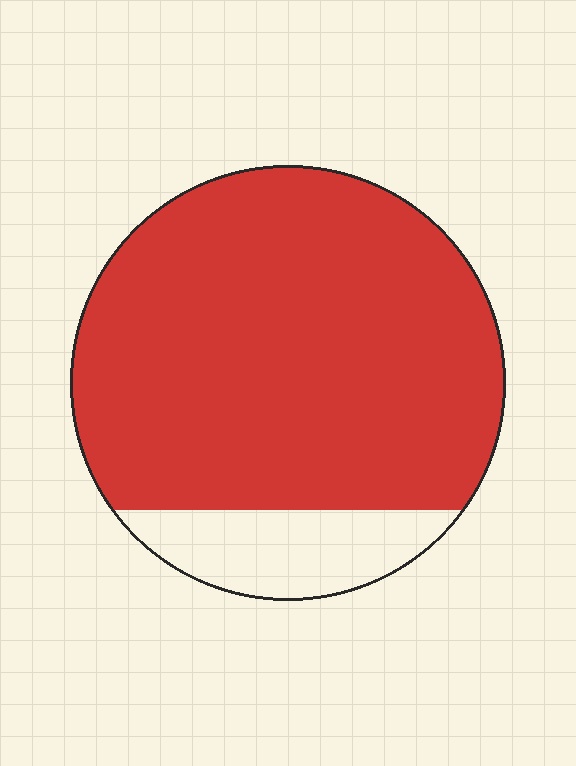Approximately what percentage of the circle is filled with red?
Approximately 85%.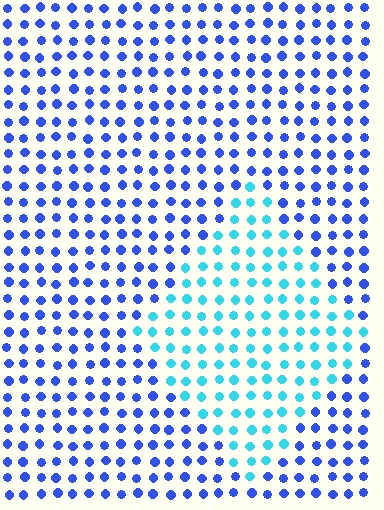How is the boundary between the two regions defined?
The boundary is defined purely by a slight shift in hue (about 44 degrees). Spacing, size, and orientation are identical on both sides.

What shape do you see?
I see a diamond.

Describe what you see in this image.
The image is filled with small blue elements in a uniform arrangement. A diamond-shaped region is visible where the elements are tinted to a slightly different hue, forming a subtle color boundary.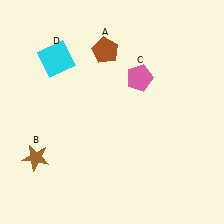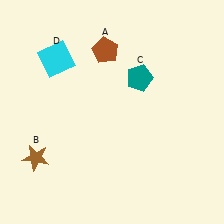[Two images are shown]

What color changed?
The pentagon (C) changed from pink in Image 1 to teal in Image 2.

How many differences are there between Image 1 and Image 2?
There is 1 difference between the two images.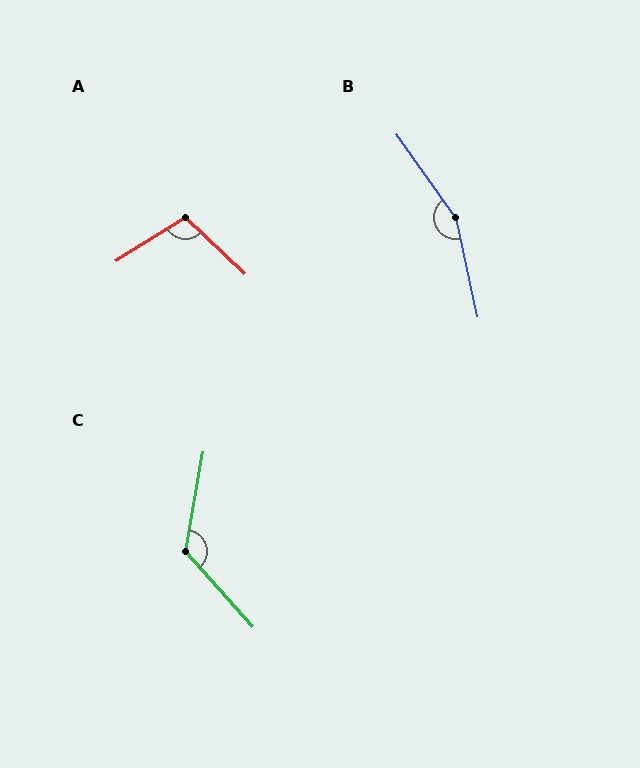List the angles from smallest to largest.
A (105°), C (129°), B (157°).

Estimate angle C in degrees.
Approximately 129 degrees.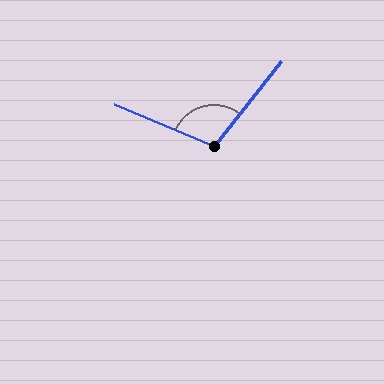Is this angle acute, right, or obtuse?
It is obtuse.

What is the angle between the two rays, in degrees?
Approximately 105 degrees.